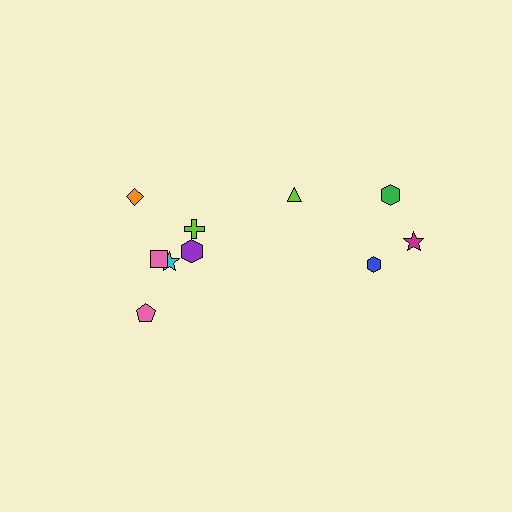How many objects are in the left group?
There are 6 objects.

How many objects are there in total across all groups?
There are 10 objects.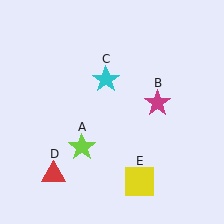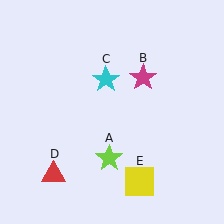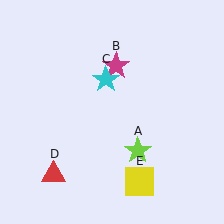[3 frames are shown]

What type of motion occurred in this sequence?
The lime star (object A), magenta star (object B) rotated counterclockwise around the center of the scene.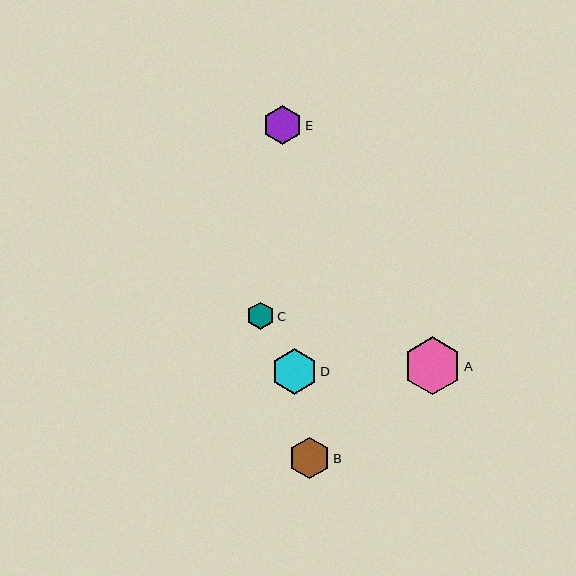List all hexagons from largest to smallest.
From largest to smallest: A, D, B, E, C.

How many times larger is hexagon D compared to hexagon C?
Hexagon D is approximately 1.7 times the size of hexagon C.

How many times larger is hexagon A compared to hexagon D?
Hexagon A is approximately 1.3 times the size of hexagon D.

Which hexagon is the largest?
Hexagon A is the largest with a size of approximately 58 pixels.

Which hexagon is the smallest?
Hexagon C is the smallest with a size of approximately 27 pixels.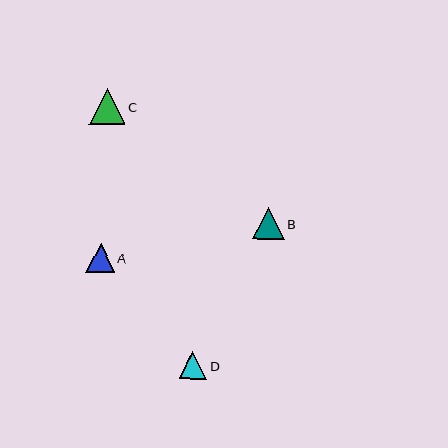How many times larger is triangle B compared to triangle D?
Triangle B is approximately 1.2 times the size of triangle D.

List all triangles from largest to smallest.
From largest to smallest: C, B, A, D.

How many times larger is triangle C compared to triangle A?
Triangle C is approximately 1.3 times the size of triangle A.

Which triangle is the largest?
Triangle C is the largest with a size of approximately 36 pixels.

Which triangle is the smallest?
Triangle D is the smallest with a size of approximately 28 pixels.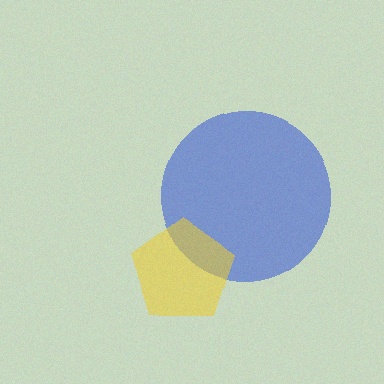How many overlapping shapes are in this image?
There are 2 overlapping shapes in the image.